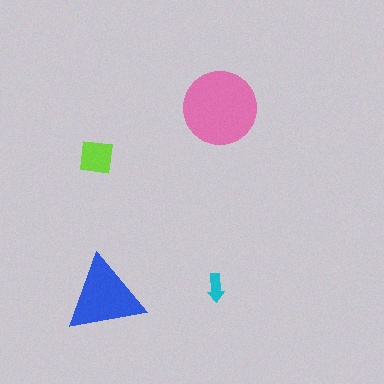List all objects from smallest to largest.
The cyan arrow, the lime square, the blue triangle, the pink circle.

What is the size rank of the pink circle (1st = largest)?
1st.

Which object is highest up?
The pink circle is topmost.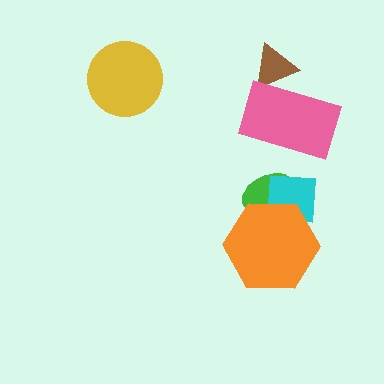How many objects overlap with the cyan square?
2 objects overlap with the cyan square.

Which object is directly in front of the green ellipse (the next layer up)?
The cyan square is directly in front of the green ellipse.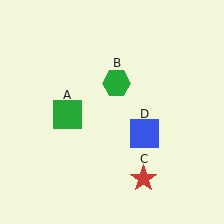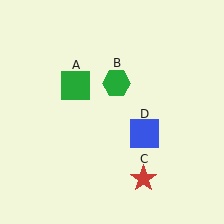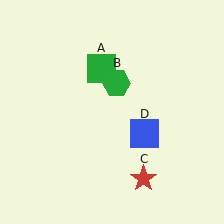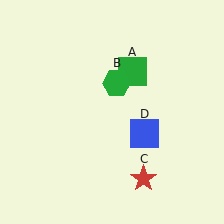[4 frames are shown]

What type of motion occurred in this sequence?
The green square (object A) rotated clockwise around the center of the scene.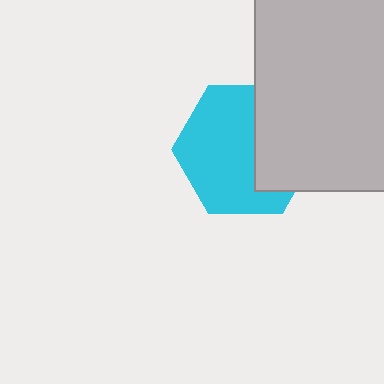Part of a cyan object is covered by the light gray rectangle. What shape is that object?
It is a hexagon.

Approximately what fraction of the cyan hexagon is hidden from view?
Roughly 37% of the cyan hexagon is hidden behind the light gray rectangle.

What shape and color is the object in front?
The object in front is a light gray rectangle.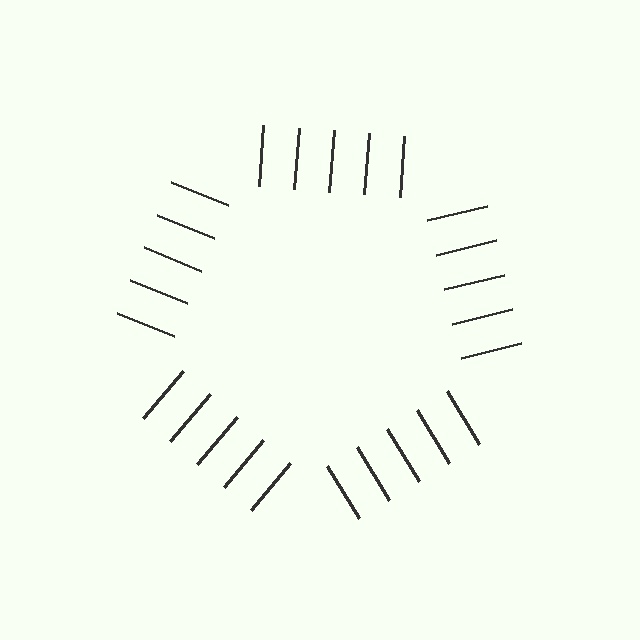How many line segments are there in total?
25 — 5 along each of the 5 edges.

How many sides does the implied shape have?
5 sides — the line-ends trace a pentagon.